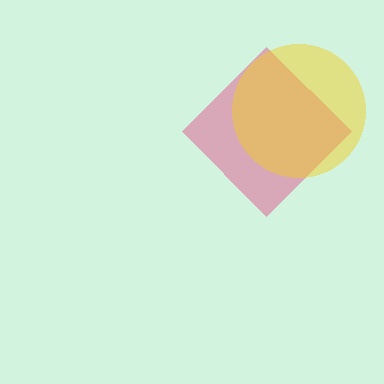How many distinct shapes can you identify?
There are 2 distinct shapes: a pink diamond, a yellow circle.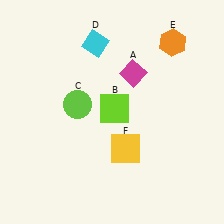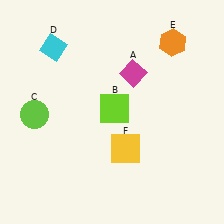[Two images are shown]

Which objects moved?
The objects that moved are: the lime circle (C), the cyan diamond (D).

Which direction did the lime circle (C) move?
The lime circle (C) moved left.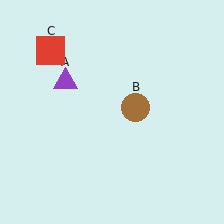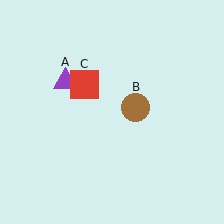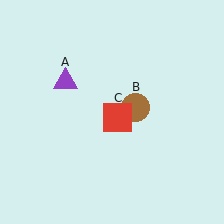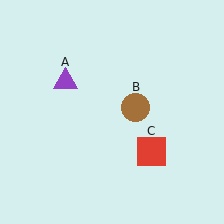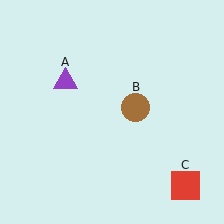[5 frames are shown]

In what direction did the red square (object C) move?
The red square (object C) moved down and to the right.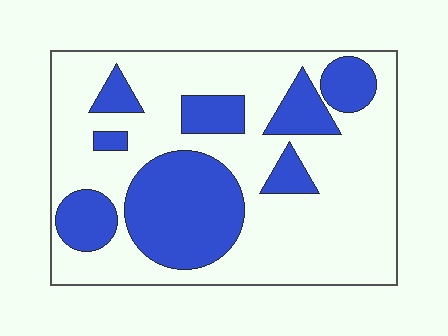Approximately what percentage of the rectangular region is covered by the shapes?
Approximately 30%.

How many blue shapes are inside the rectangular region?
8.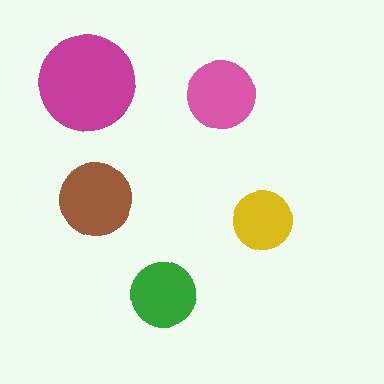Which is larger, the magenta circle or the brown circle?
The magenta one.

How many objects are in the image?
There are 5 objects in the image.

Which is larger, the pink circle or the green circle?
The pink one.